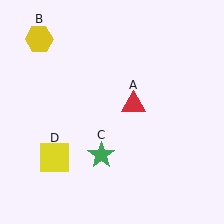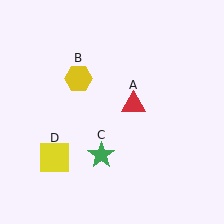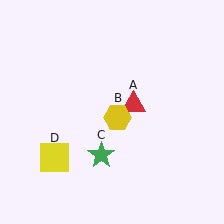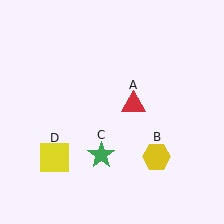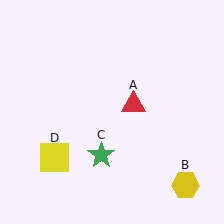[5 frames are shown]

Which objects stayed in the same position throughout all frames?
Red triangle (object A) and green star (object C) and yellow square (object D) remained stationary.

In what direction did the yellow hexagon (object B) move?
The yellow hexagon (object B) moved down and to the right.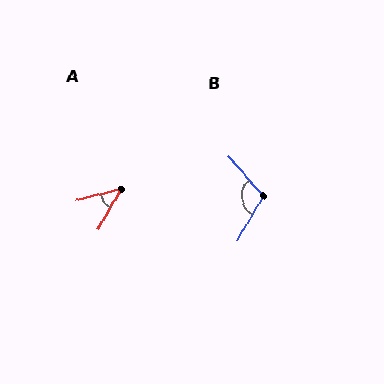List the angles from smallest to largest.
A (45°), B (108°).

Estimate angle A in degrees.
Approximately 45 degrees.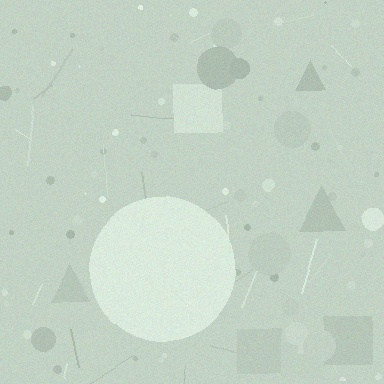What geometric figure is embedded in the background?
A circle is embedded in the background.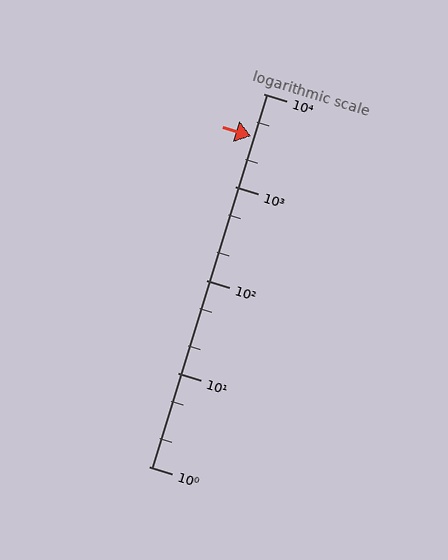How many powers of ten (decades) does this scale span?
The scale spans 4 decades, from 1 to 10000.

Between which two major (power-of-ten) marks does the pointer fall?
The pointer is between 1000 and 10000.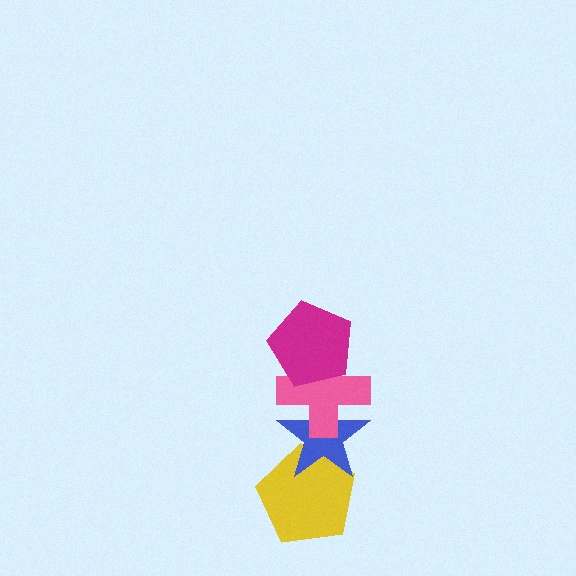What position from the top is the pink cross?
The pink cross is 2nd from the top.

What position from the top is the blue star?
The blue star is 3rd from the top.